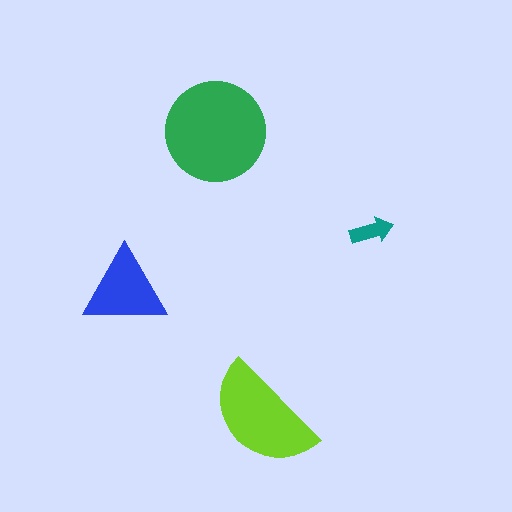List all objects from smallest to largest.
The teal arrow, the blue triangle, the lime semicircle, the green circle.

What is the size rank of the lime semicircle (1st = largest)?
2nd.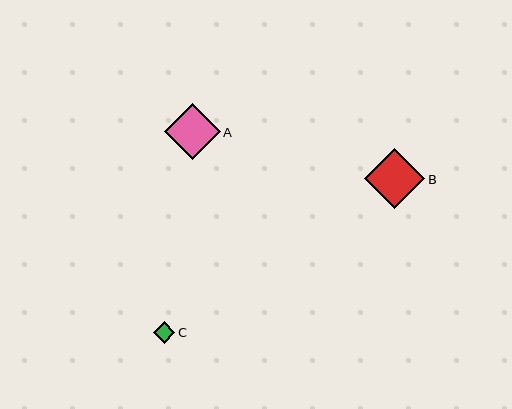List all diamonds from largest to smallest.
From largest to smallest: B, A, C.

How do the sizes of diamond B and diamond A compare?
Diamond B and diamond A are approximately the same size.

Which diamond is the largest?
Diamond B is the largest with a size of approximately 60 pixels.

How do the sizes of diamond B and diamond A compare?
Diamond B and diamond A are approximately the same size.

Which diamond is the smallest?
Diamond C is the smallest with a size of approximately 22 pixels.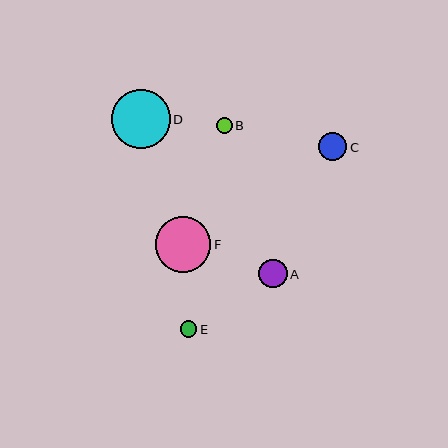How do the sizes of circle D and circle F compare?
Circle D and circle F are approximately the same size.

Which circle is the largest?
Circle D is the largest with a size of approximately 59 pixels.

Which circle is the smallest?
Circle B is the smallest with a size of approximately 16 pixels.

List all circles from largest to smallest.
From largest to smallest: D, F, A, C, E, B.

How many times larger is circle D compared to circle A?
Circle D is approximately 2.1 times the size of circle A.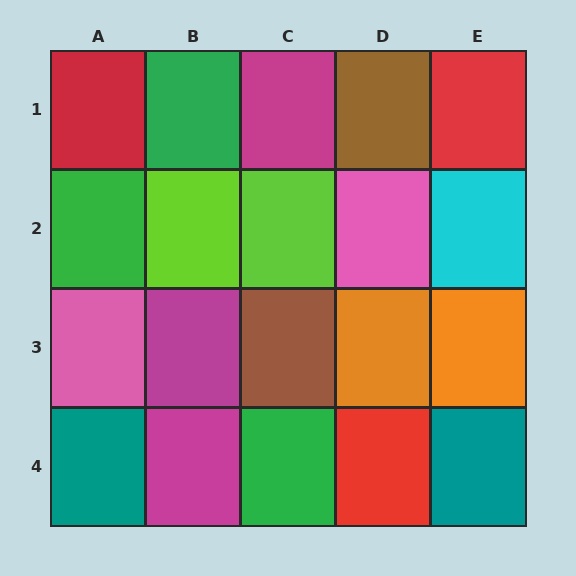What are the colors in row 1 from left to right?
Red, green, magenta, brown, red.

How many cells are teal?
2 cells are teal.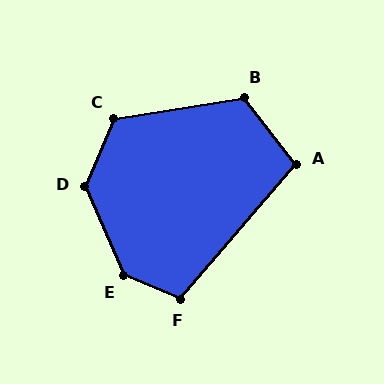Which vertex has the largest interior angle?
E, at approximately 137 degrees.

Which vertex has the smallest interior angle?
A, at approximately 101 degrees.